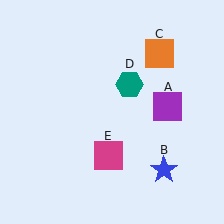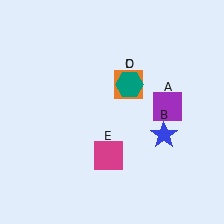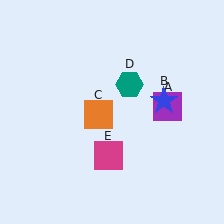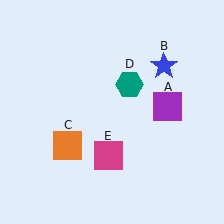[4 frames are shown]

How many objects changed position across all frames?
2 objects changed position: blue star (object B), orange square (object C).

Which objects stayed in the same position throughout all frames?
Purple square (object A) and teal hexagon (object D) and magenta square (object E) remained stationary.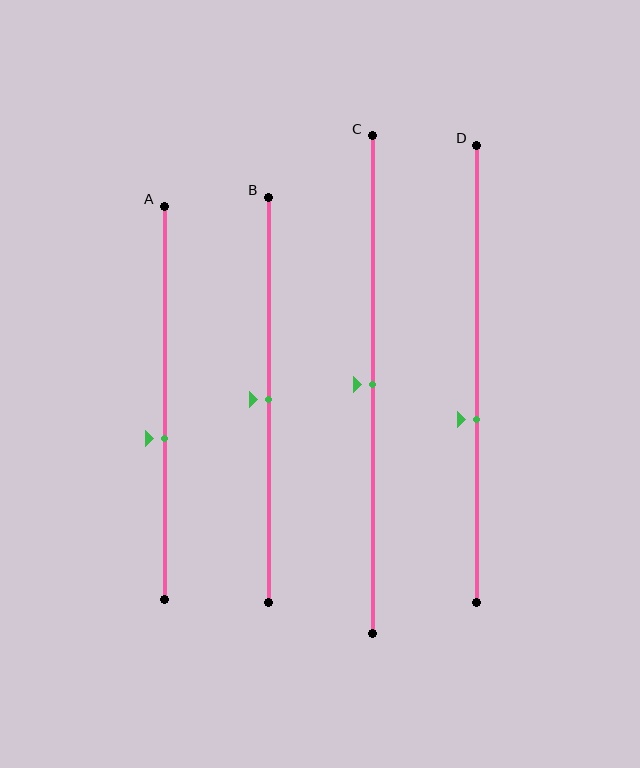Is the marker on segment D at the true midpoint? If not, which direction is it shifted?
No, the marker on segment D is shifted downward by about 10% of the segment length.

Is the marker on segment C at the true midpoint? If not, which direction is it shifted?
Yes, the marker on segment C is at the true midpoint.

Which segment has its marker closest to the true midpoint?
Segment B has its marker closest to the true midpoint.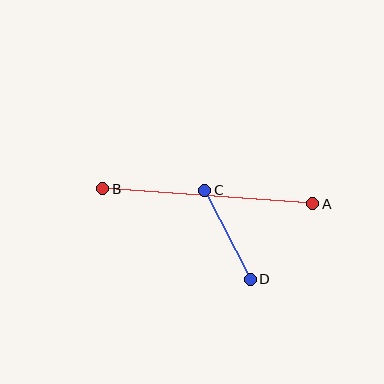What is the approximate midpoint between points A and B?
The midpoint is at approximately (208, 196) pixels.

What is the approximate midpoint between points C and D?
The midpoint is at approximately (227, 235) pixels.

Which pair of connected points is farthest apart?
Points A and B are farthest apart.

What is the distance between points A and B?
The distance is approximately 210 pixels.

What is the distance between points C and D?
The distance is approximately 100 pixels.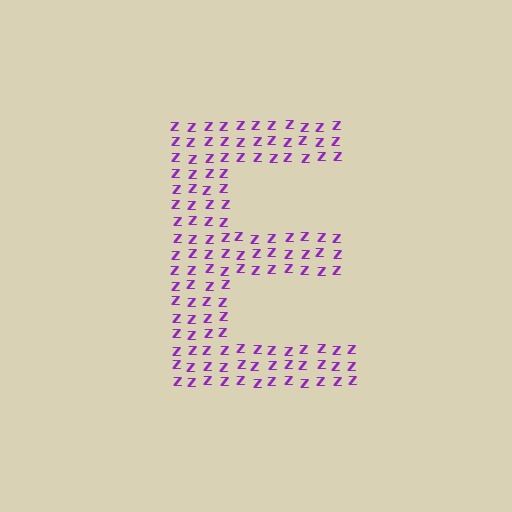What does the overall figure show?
The overall figure shows the letter E.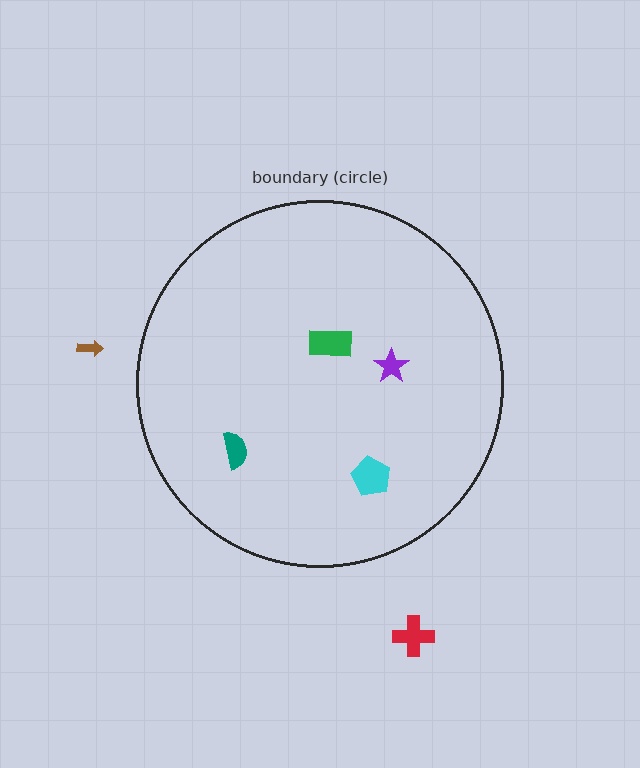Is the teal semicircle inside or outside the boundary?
Inside.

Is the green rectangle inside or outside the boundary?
Inside.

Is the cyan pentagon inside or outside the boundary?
Inside.